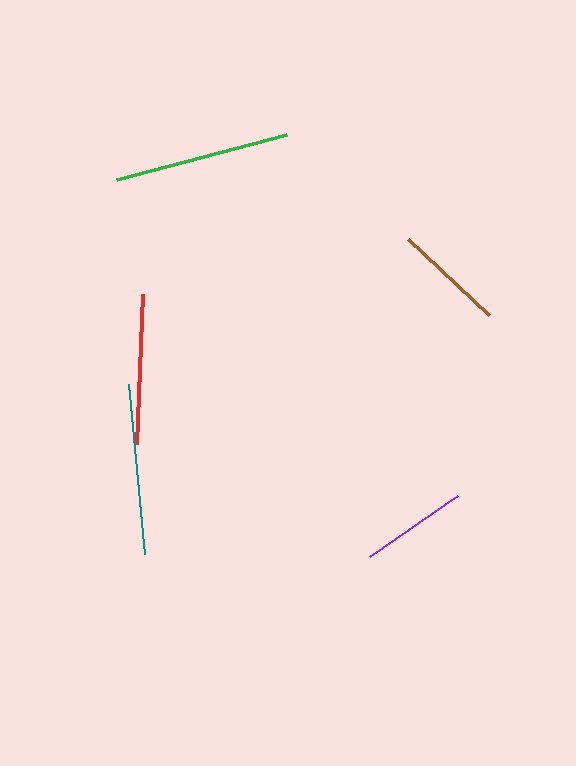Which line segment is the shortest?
The purple line is the shortest at approximately 107 pixels.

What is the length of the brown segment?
The brown segment is approximately 110 pixels long.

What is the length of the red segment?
The red segment is approximately 150 pixels long.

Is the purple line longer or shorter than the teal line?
The teal line is longer than the purple line.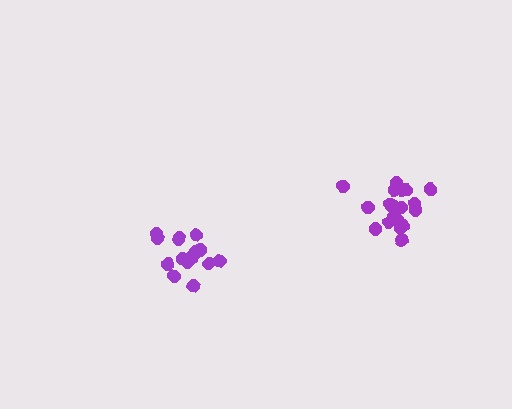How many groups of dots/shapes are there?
There are 2 groups.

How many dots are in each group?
Group 1: 16 dots, Group 2: 21 dots (37 total).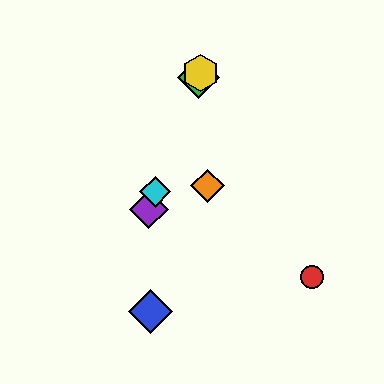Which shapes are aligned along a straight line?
The green diamond, the yellow hexagon, the purple diamond, the cyan diamond are aligned along a straight line.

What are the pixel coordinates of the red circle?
The red circle is at (312, 277).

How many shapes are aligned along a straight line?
4 shapes (the green diamond, the yellow hexagon, the purple diamond, the cyan diamond) are aligned along a straight line.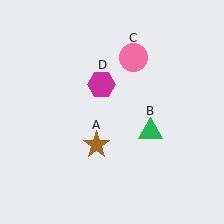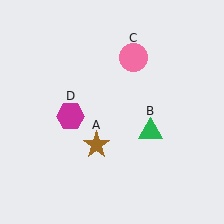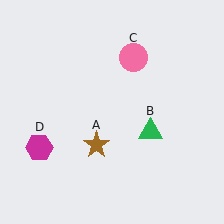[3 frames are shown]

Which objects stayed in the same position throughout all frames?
Brown star (object A) and green triangle (object B) and pink circle (object C) remained stationary.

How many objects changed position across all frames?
1 object changed position: magenta hexagon (object D).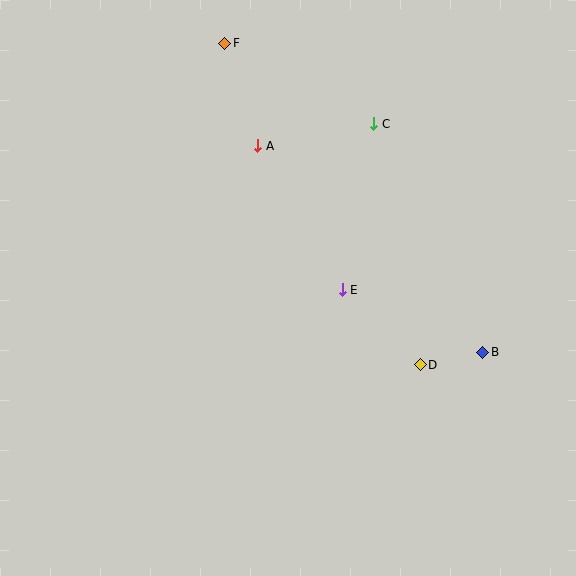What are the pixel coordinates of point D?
Point D is at (420, 365).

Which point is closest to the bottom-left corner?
Point E is closest to the bottom-left corner.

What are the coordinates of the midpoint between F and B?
The midpoint between F and B is at (354, 198).